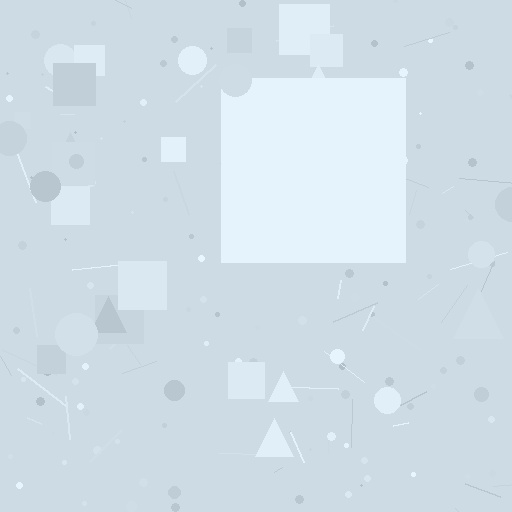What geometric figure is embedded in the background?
A square is embedded in the background.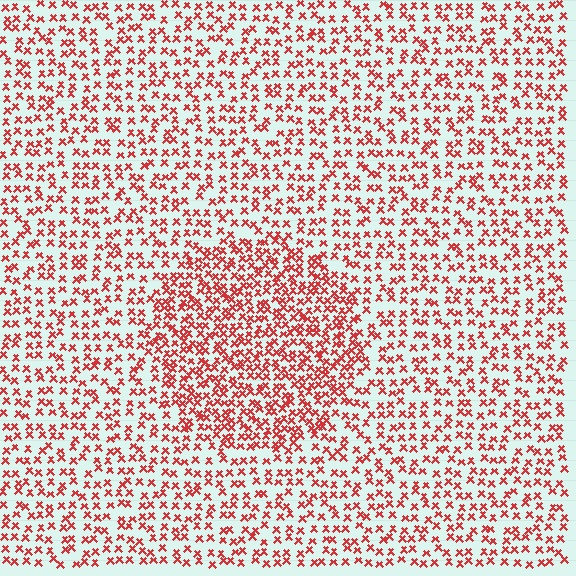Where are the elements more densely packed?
The elements are more densely packed inside the circle boundary.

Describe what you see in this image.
The image contains small red elements arranged at two different densities. A circle-shaped region is visible where the elements are more densely packed than the surrounding area.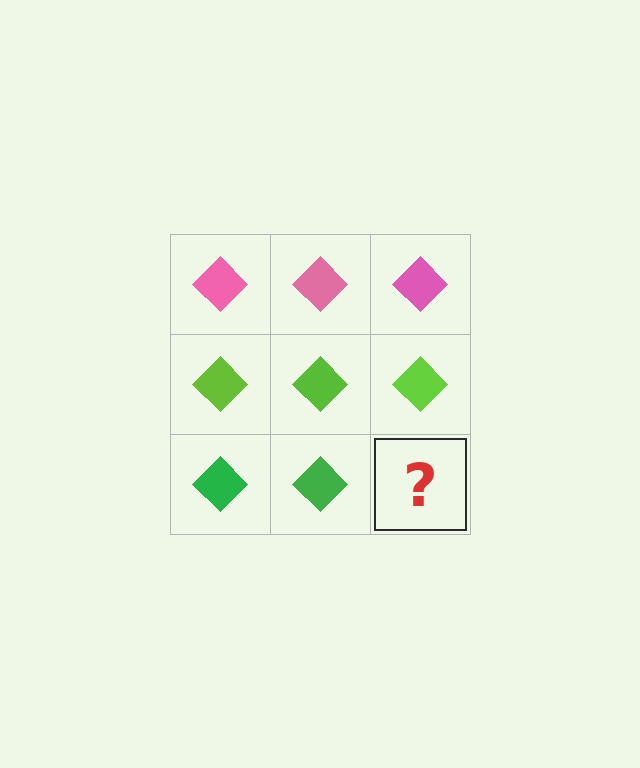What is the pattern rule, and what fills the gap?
The rule is that each row has a consistent color. The gap should be filled with a green diamond.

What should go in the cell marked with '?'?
The missing cell should contain a green diamond.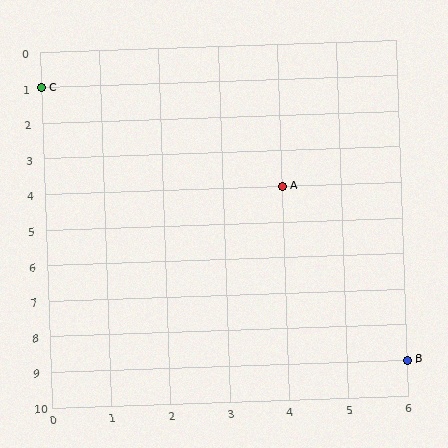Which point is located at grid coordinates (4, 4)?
Point A is at (4, 4).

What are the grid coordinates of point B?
Point B is at grid coordinates (6, 9).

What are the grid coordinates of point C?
Point C is at grid coordinates (0, 1).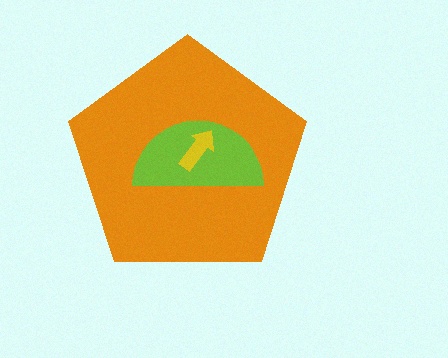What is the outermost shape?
The orange pentagon.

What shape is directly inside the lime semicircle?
The yellow arrow.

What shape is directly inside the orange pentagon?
The lime semicircle.